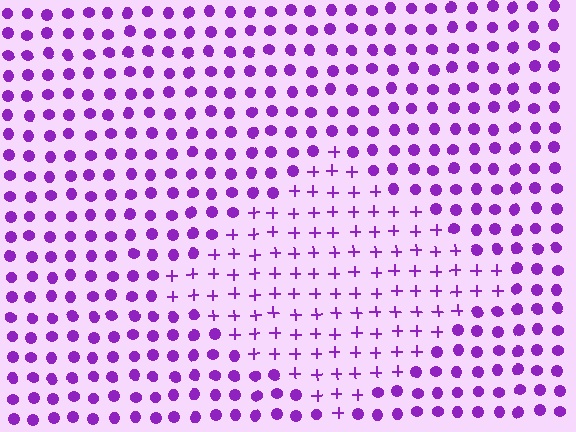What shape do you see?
I see a diamond.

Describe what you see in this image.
The image is filled with small purple elements arranged in a uniform grid. A diamond-shaped region contains plus signs, while the surrounding area contains circles. The boundary is defined purely by the change in element shape.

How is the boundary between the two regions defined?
The boundary is defined by a change in element shape: plus signs inside vs. circles outside. All elements share the same color and spacing.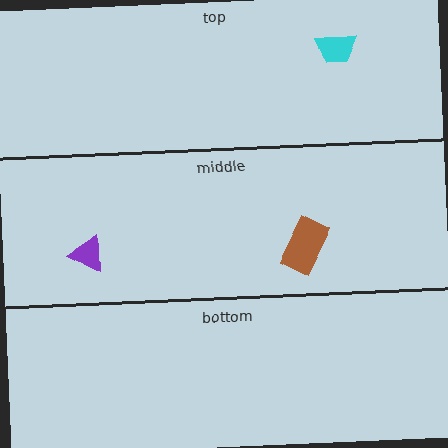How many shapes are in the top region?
1.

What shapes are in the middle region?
The brown rectangle, the purple triangle.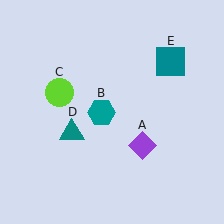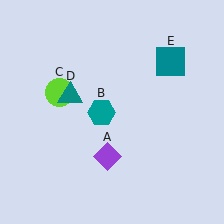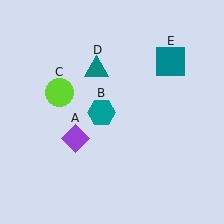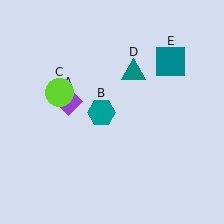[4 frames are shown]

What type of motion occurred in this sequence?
The purple diamond (object A), teal triangle (object D) rotated clockwise around the center of the scene.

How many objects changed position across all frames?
2 objects changed position: purple diamond (object A), teal triangle (object D).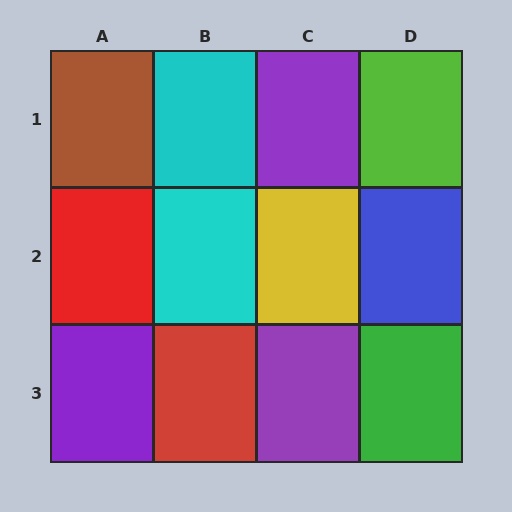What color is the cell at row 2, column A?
Red.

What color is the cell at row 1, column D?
Lime.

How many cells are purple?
3 cells are purple.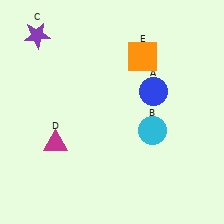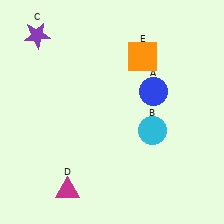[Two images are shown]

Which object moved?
The magenta triangle (D) moved down.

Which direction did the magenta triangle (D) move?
The magenta triangle (D) moved down.